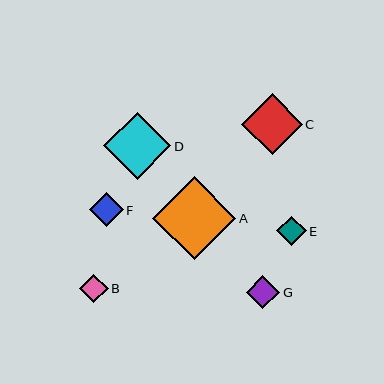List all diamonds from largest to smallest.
From largest to smallest: A, D, C, F, G, E, B.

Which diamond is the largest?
Diamond A is the largest with a size of approximately 83 pixels.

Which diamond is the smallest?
Diamond B is the smallest with a size of approximately 29 pixels.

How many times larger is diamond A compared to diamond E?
Diamond A is approximately 2.8 times the size of diamond E.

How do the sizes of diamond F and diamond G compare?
Diamond F and diamond G are approximately the same size.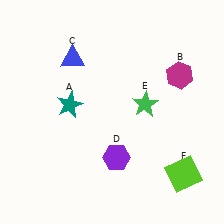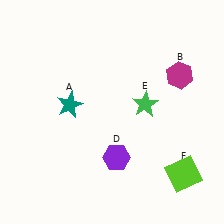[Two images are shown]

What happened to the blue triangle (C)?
The blue triangle (C) was removed in Image 2. It was in the top-left area of Image 1.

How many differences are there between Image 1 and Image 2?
There is 1 difference between the two images.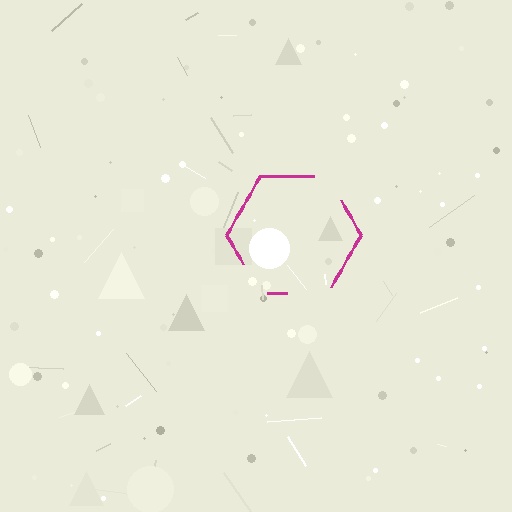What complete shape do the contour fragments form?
The contour fragments form a hexagon.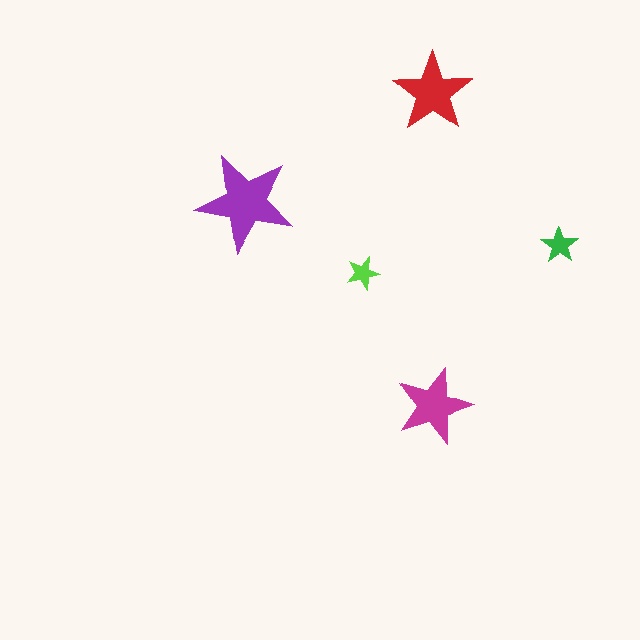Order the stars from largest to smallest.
the purple one, the red one, the magenta one, the green one, the lime one.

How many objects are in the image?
There are 5 objects in the image.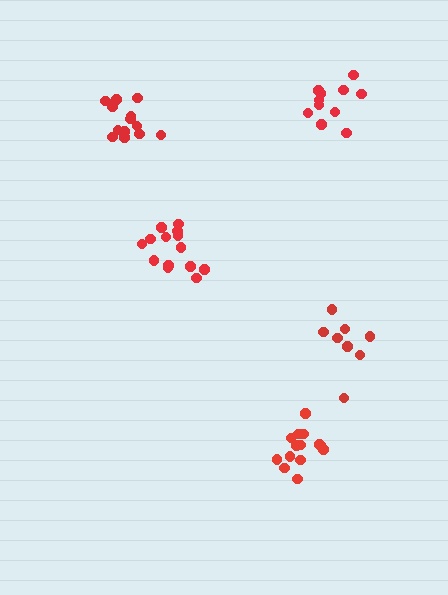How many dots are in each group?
Group 1: 8 dots, Group 2: 11 dots, Group 3: 14 dots, Group 4: 14 dots, Group 5: 13 dots (60 total).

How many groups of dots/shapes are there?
There are 5 groups.